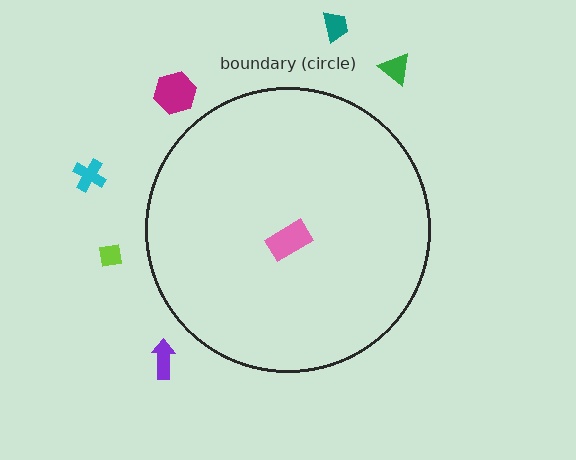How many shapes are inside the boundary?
1 inside, 6 outside.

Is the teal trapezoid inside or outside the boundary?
Outside.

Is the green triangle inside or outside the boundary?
Outside.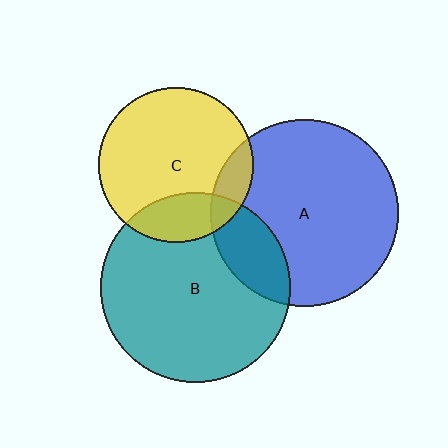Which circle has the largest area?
Circle B (teal).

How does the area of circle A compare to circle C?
Approximately 1.5 times.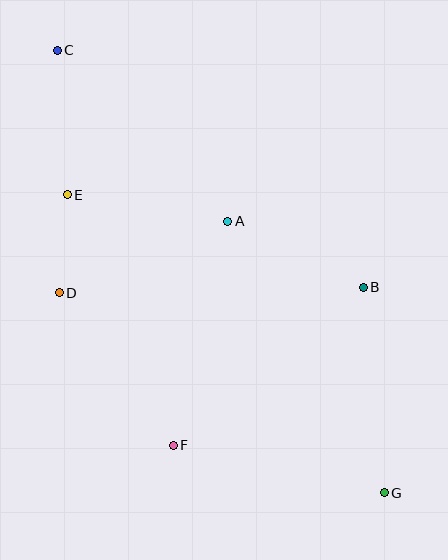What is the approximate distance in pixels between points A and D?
The distance between A and D is approximately 183 pixels.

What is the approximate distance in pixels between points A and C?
The distance between A and C is approximately 242 pixels.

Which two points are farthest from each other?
Points C and G are farthest from each other.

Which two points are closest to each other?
Points D and E are closest to each other.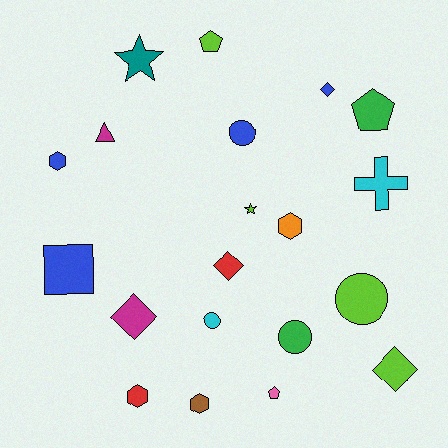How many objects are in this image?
There are 20 objects.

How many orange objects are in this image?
There is 1 orange object.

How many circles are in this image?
There are 4 circles.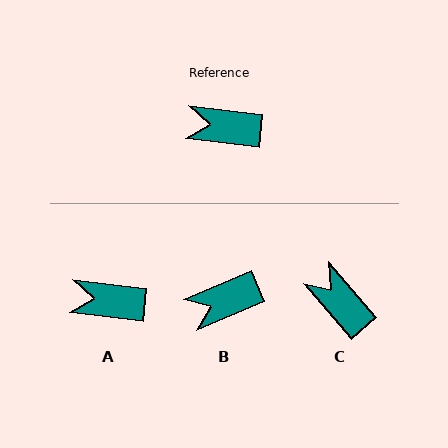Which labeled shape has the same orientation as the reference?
A.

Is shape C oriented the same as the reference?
No, it is off by about 43 degrees.